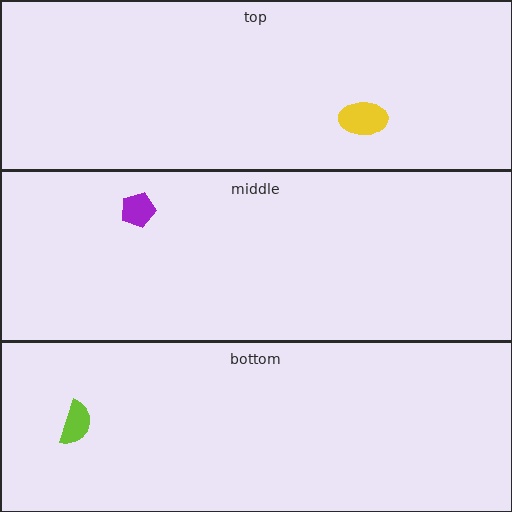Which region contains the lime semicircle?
The bottom region.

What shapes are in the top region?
The yellow ellipse.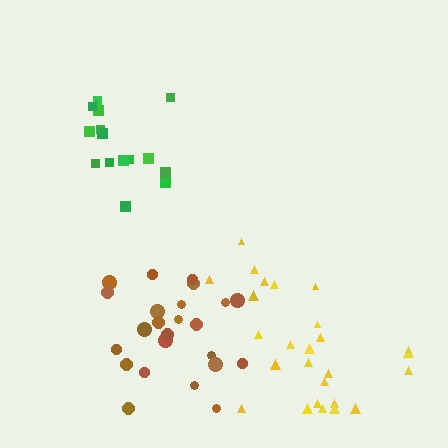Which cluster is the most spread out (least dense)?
Yellow.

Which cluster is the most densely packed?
Green.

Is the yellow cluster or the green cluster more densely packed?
Green.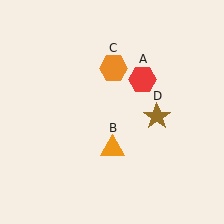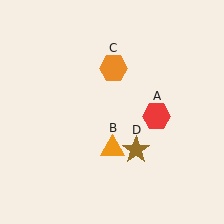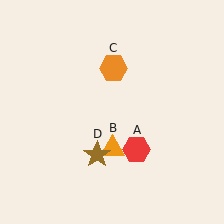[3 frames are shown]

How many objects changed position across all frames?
2 objects changed position: red hexagon (object A), brown star (object D).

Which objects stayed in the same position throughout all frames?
Orange triangle (object B) and orange hexagon (object C) remained stationary.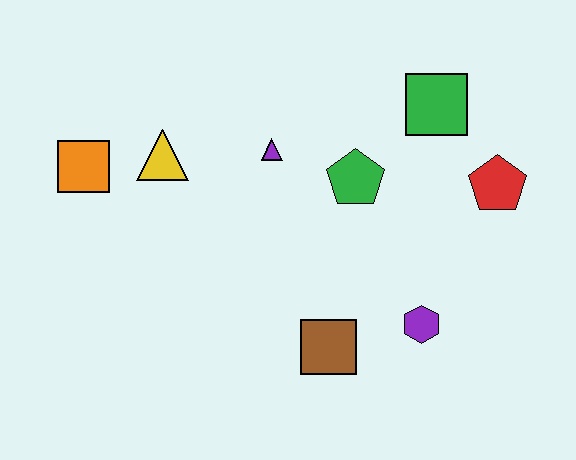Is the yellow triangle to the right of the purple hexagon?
No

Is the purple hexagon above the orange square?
No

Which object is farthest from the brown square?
The orange square is farthest from the brown square.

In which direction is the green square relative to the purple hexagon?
The green square is above the purple hexagon.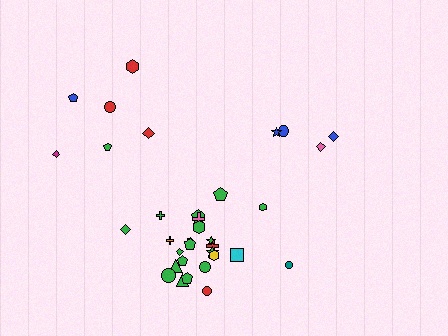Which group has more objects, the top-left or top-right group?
The top-left group.